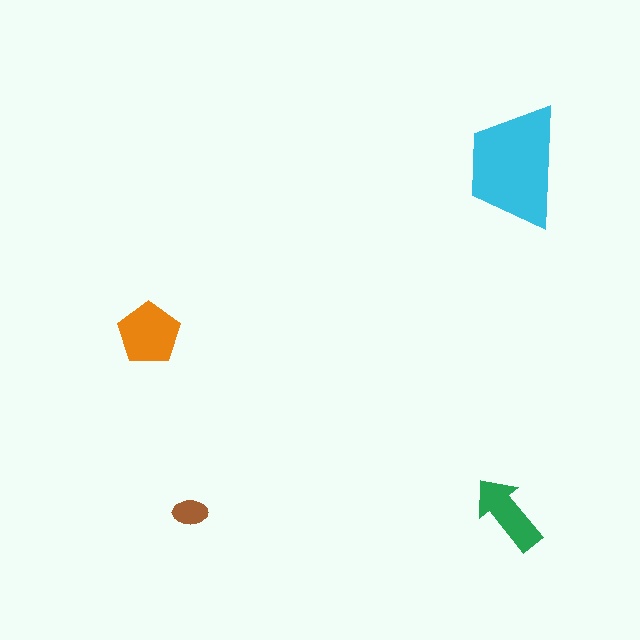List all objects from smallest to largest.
The brown ellipse, the green arrow, the orange pentagon, the cyan trapezoid.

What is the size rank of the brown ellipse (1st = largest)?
4th.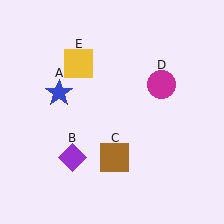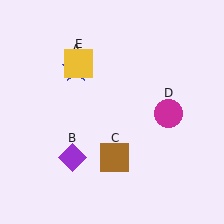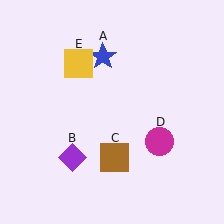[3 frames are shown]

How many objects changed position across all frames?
2 objects changed position: blue star (object A), magenta circle (object D).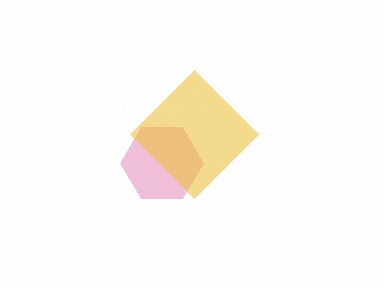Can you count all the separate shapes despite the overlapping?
Yes, there are 2 separate shapes.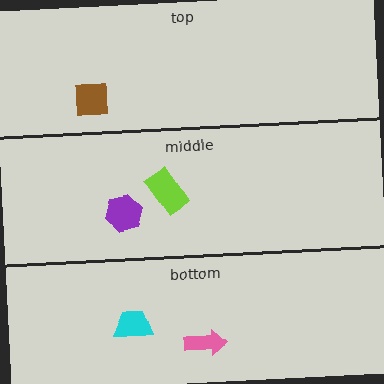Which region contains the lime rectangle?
The middle region.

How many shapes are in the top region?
1.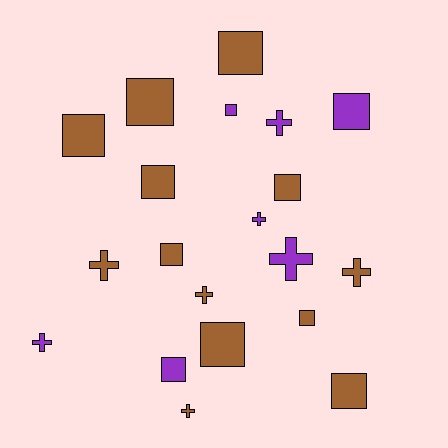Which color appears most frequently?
Brown, with 13 objects.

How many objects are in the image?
There are 20 objects.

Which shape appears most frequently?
Square, with 12 objects.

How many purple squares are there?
There are 3 purple squares.